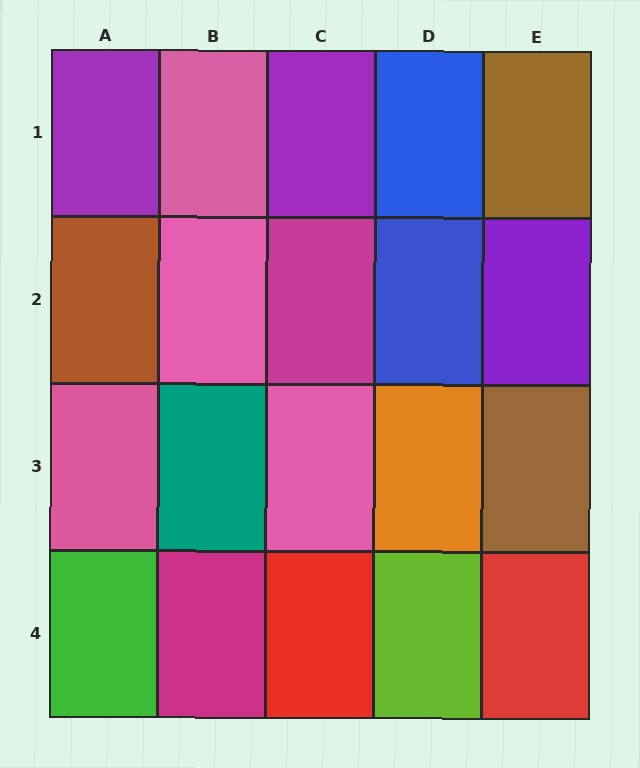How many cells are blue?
2 cells are blue.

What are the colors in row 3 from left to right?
Pink, teal, pink, orange, brown.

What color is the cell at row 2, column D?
Blue.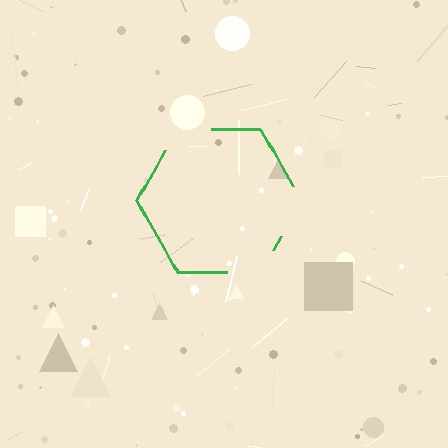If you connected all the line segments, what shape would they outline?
They would outline a hexagon.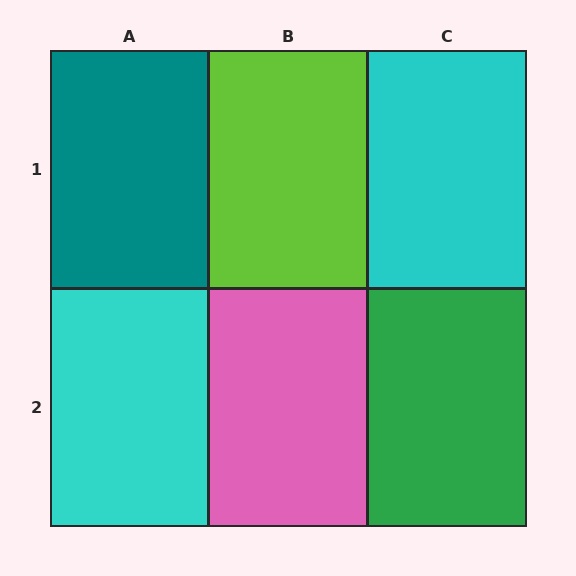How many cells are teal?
1 cell is teal.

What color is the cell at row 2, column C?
Green.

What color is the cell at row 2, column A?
Cyan.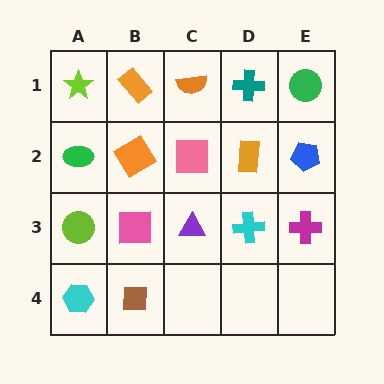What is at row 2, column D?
An orange rectangle.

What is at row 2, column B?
An orange diamond.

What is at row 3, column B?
A pink square.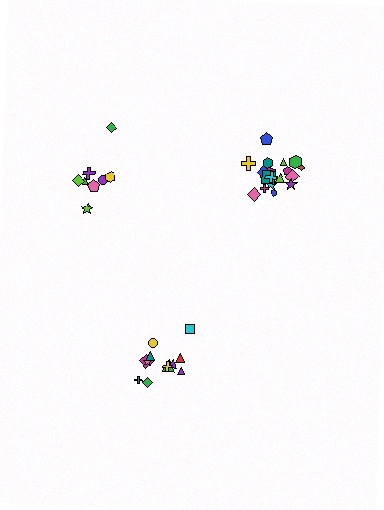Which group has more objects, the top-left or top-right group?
The top-right group.